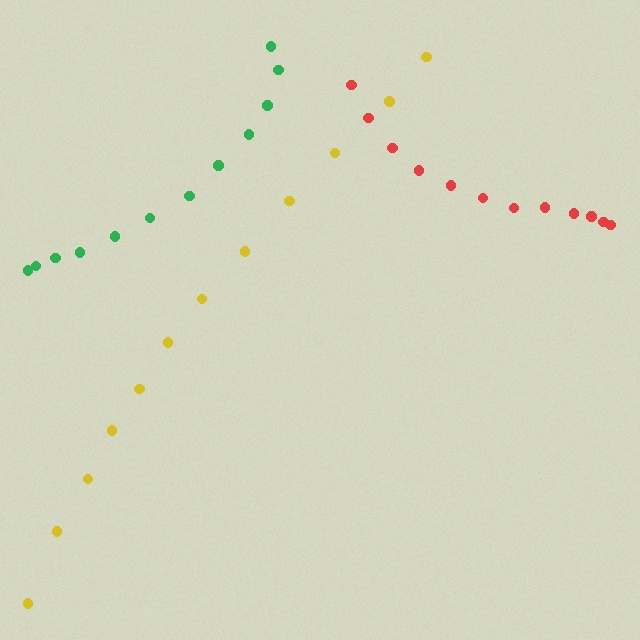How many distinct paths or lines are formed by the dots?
There are 3 distinct paths.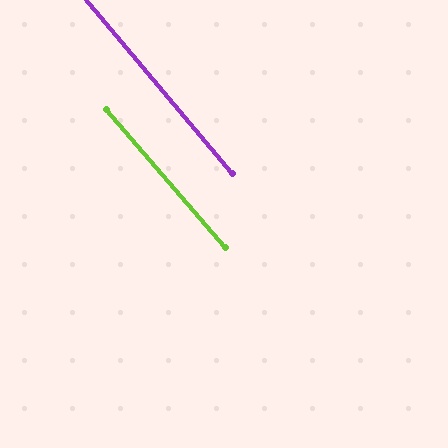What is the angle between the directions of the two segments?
Approximately 1 degree.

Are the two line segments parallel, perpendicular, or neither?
Parallel — their directions differ by only 0.8°.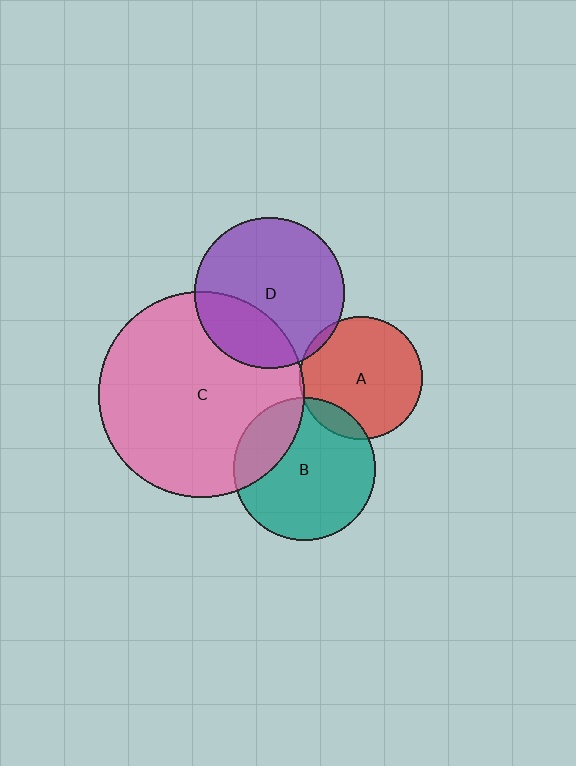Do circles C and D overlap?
Yes.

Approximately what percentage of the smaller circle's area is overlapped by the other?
Approximately 30%.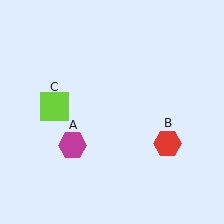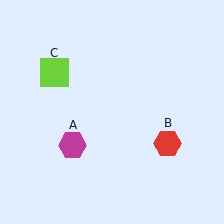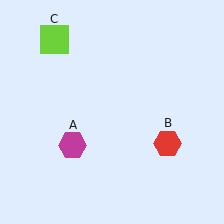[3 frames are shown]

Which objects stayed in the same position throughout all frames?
Magenta hexagon (object A) and red hexagon (object B) remained stationary.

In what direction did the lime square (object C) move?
The lime square (object C) moved up.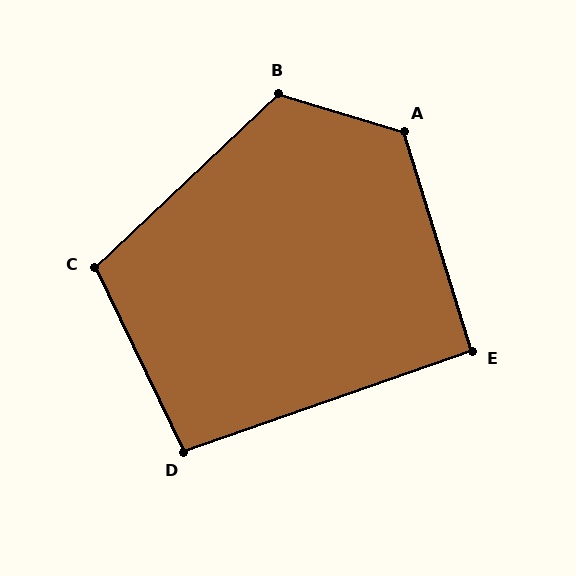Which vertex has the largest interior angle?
A, at approximately 124 degrees.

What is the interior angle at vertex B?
Approximately 120 degrees (obtuse).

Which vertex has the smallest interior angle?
E, at approximately 92 degrees.